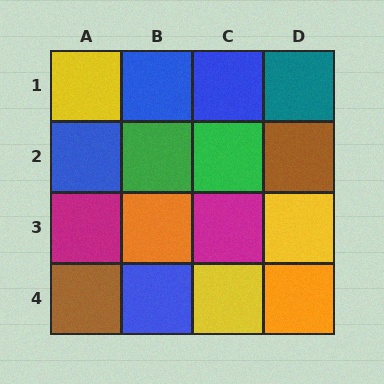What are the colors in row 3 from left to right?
Magenta, orange, magenta, yellow.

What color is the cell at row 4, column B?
Blue.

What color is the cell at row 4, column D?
Orange.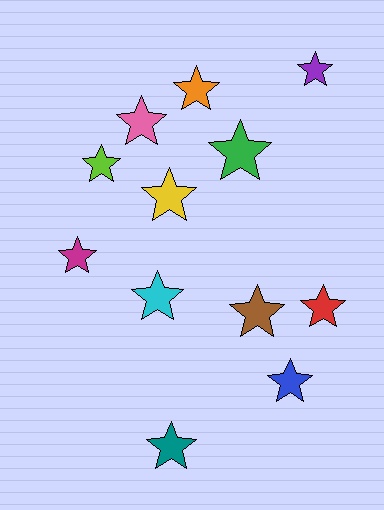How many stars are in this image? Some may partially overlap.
There are 12 stars.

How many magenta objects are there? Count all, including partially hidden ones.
There is 1 magenta object.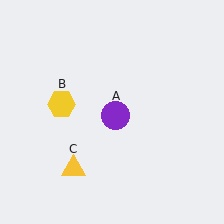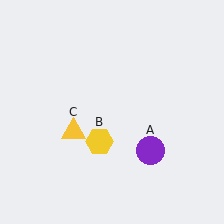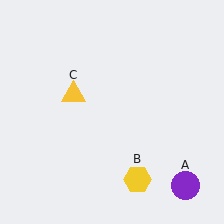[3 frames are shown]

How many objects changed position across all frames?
3 objects changed position: purple circle (object A), yellow hexagon (object B), yellow triangle (object C).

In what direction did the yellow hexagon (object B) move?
The yellow hexagon (object B) moved down and to the right.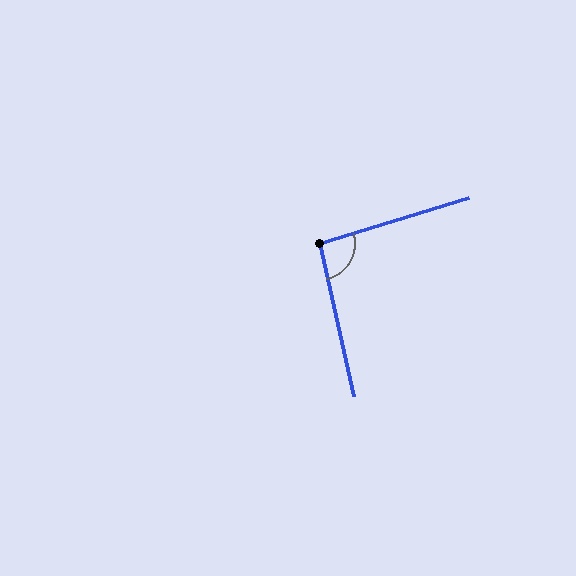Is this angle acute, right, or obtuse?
It is approximately a right angle.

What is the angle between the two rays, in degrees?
Approximately 94 degrees.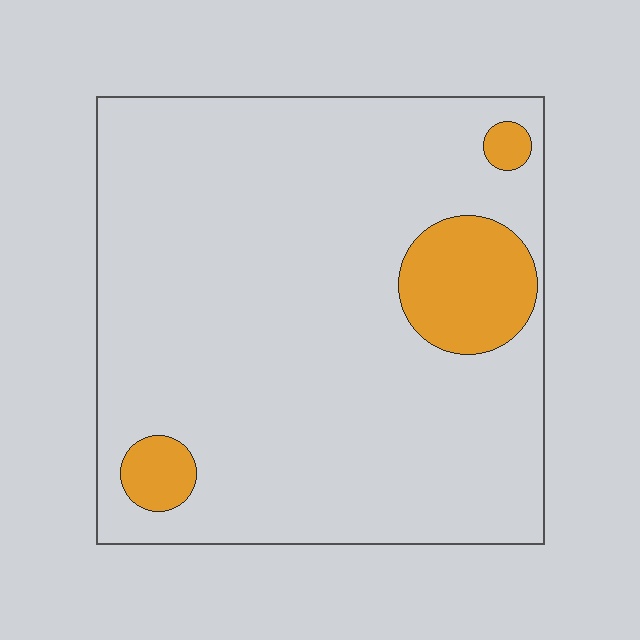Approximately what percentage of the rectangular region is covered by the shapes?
Approximately 10%.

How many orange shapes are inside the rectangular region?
3.